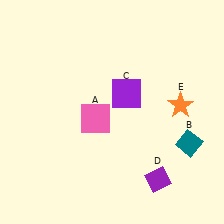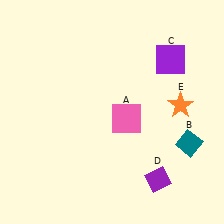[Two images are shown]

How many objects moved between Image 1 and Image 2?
2 objects moved between the two images.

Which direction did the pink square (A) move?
The pink square (A) moved right.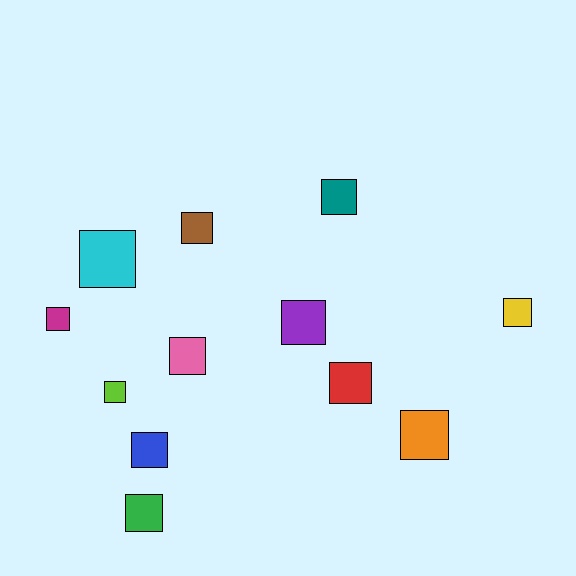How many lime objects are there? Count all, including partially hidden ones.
There is 1 lime object.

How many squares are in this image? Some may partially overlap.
There are 12 squares.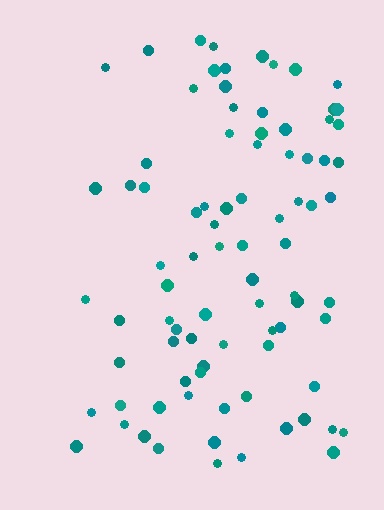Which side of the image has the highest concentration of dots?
The right.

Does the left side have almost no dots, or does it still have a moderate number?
Still a moderate number, just noticeably fewer than the right.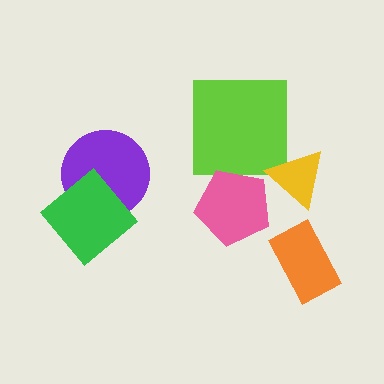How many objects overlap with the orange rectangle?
0 objects overlap with the orange rectangle.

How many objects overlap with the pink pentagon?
0 objects overlap with the pink pentagon.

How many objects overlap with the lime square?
0 objects overlap with the lime square.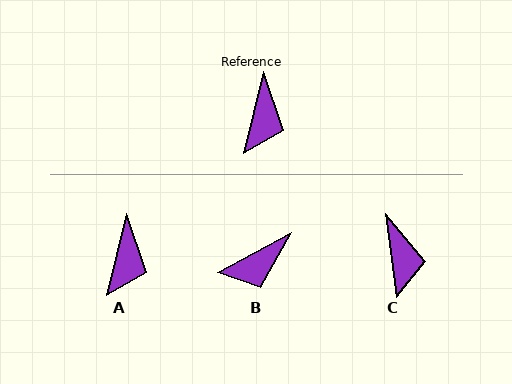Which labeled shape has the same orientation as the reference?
A.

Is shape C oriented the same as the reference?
No, it is off by about 21 degrees.